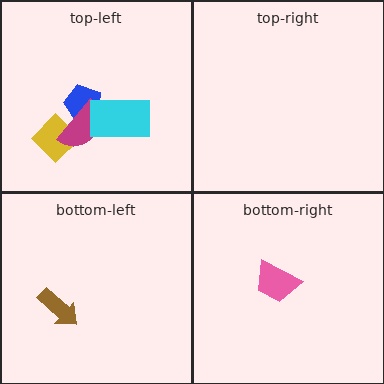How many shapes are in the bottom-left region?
1.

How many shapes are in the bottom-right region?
1.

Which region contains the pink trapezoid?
The bottom-right region.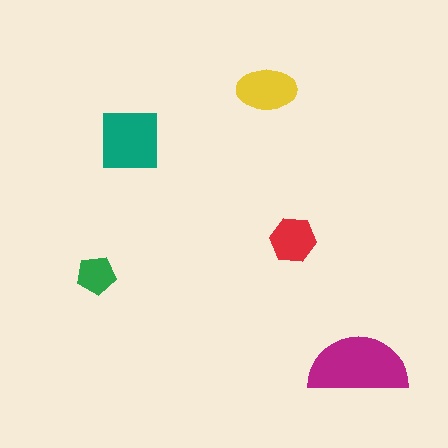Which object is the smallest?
The green pentagon.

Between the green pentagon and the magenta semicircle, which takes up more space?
The magenta semicircle.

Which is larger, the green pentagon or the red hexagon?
The red hexagon.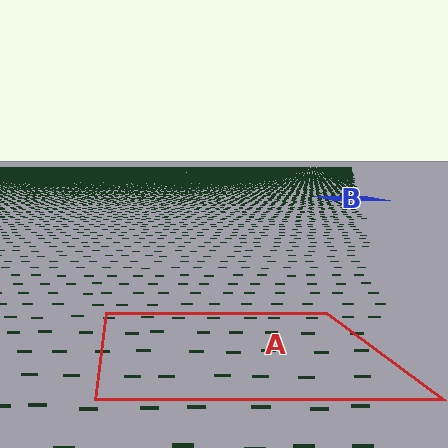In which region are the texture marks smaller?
The texture marks are smaller in region B, because it is farther away.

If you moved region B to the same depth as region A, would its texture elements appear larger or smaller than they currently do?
They would appear larger. At a closer depth, the same texture elements are projected at a bigger on-screen size.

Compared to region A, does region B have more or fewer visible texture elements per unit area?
Region B has more texture elements per unit area — they are packed more densely because it is farther away.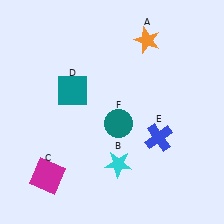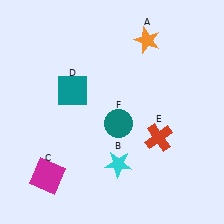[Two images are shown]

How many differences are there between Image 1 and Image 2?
There is 1 difference between the two images.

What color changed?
The cross (E) changed from blue in Image 1 to red in Image 2.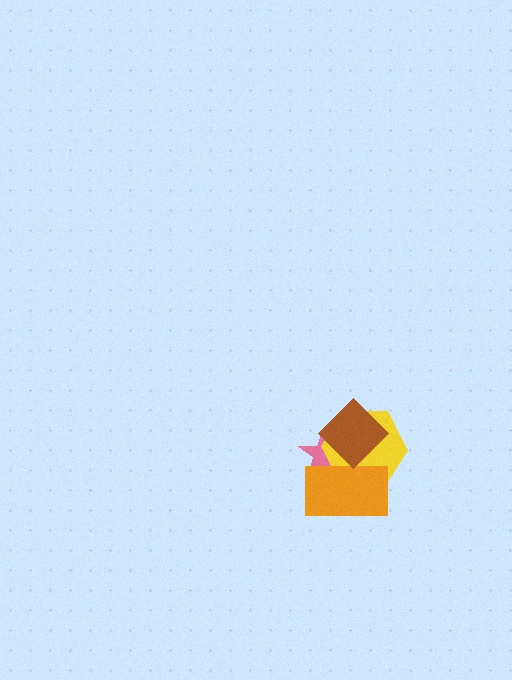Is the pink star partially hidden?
Yes, it is partially covered by another shape.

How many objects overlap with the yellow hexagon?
3 objects overlap with the yellow hexagon.